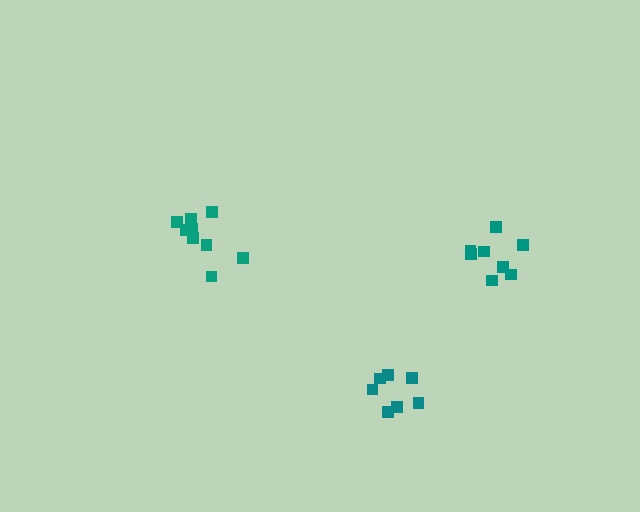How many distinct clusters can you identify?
There are 3 distinct clusters.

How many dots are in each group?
Group 1: 9 dots, Group 2: 8 dots, Group 3: 7 dots (24 total).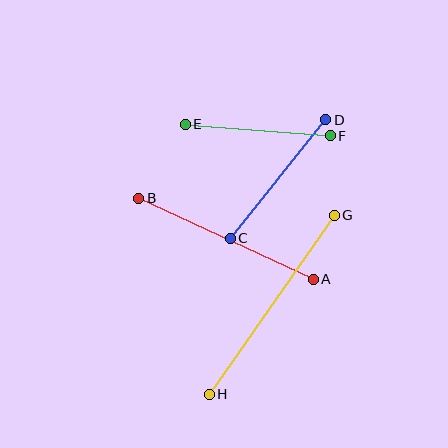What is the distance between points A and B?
The distance is approximately 192 pixels.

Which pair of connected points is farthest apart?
Points G and H are farthest apart.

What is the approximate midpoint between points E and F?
The midpoint is at approximately (258, 130) pixels.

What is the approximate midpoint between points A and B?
The midpoint is at approximately (226, 239) pixels.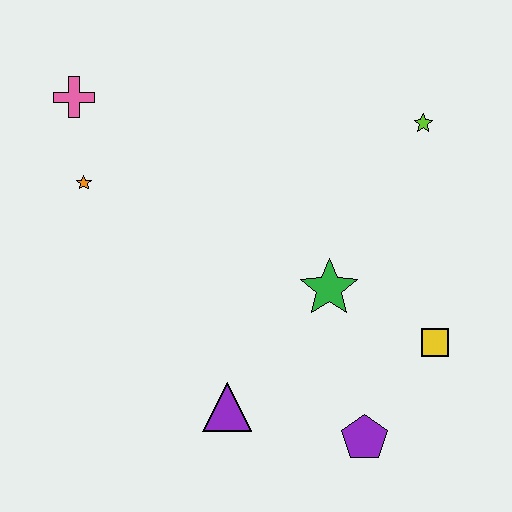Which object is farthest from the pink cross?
The purple pentagon is farthest from the pink cross.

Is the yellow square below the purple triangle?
No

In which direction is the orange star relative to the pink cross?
The orange star is below the pink cross.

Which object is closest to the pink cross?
The orange star is closest to the pink cross.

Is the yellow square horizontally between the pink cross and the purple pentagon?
No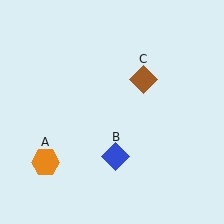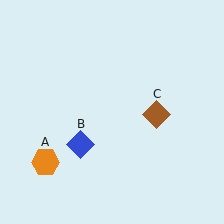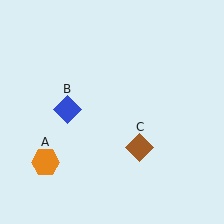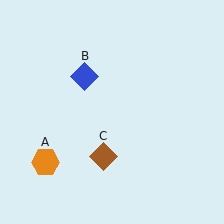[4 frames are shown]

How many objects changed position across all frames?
2 objects changed position: blue diamond (object B), brown diamond (object C).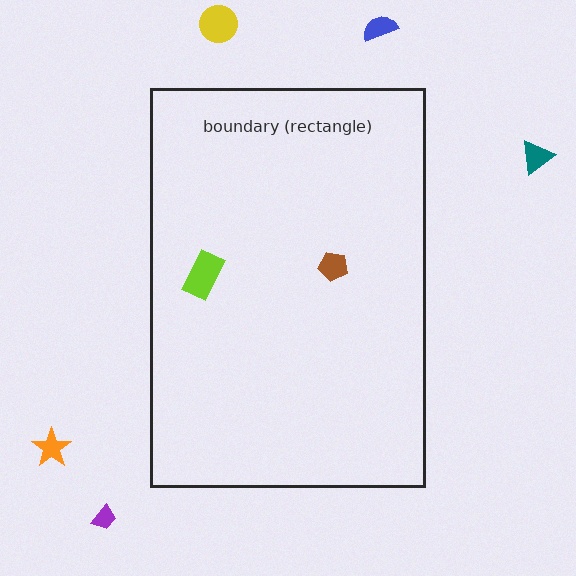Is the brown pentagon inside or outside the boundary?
Inside.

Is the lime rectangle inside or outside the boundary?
Inside.